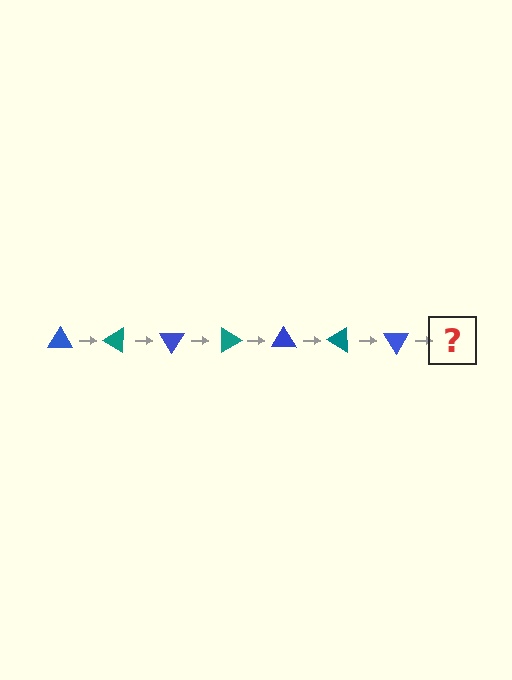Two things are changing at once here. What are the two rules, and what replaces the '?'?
The two rules are that it rotates 30 degrees each step and the color cycles through blue and teal. The '?' should be a teal triangle, rotated 210 degrees from the start.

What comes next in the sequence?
The next element should be a teal triangle, rotated 210 degrees from the start.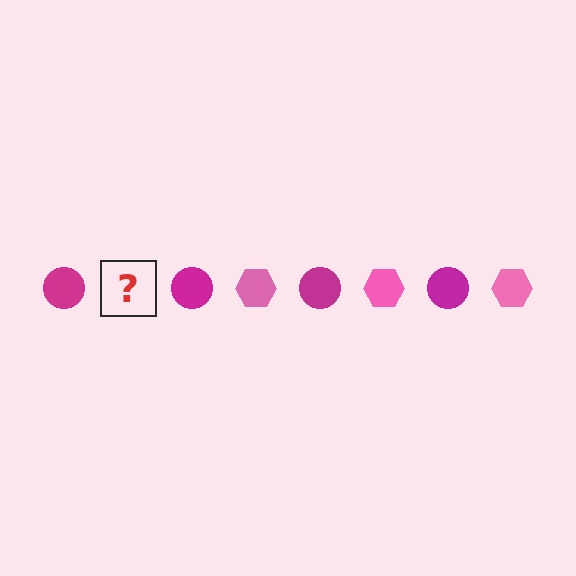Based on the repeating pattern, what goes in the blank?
The blank should be a pink hexagon.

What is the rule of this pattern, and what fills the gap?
The rule is that the pattern alternates between magenta circle and pink hexagon. The gap should be filled with a pink hexagon.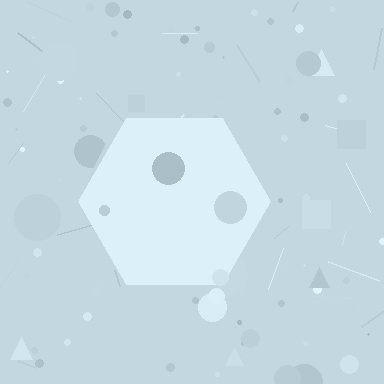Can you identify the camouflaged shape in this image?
The camouflaged shape is a hexagon.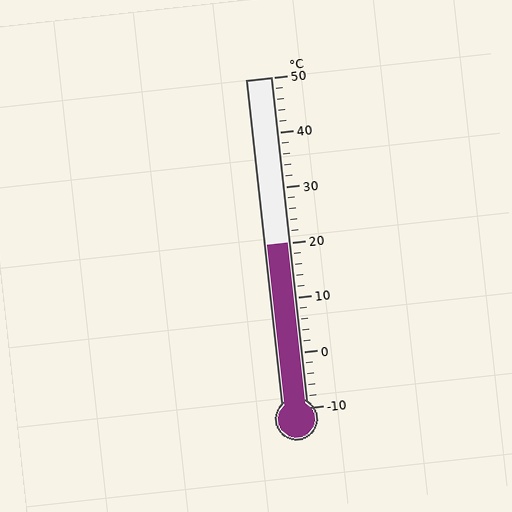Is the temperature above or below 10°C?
The temperature is above 10°C.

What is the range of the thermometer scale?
The thermometer scale ranges from -10°C to 50°C.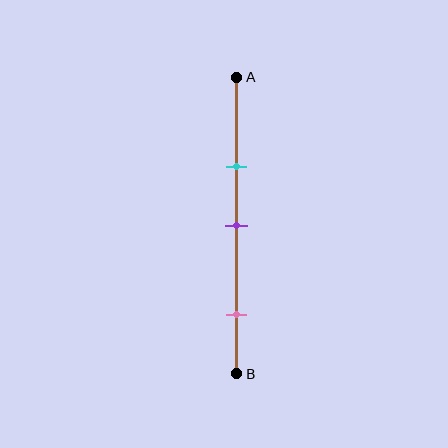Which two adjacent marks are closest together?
The cyan and purple marks are the closest adjacent pair.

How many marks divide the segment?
There are 3 marks dividing the segment.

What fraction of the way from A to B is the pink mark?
The pink mark is approximately 80% (0.8) of the way from A to B.